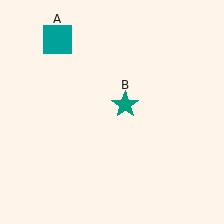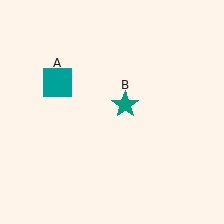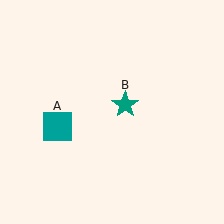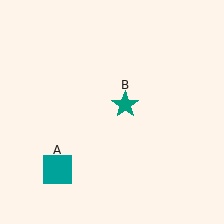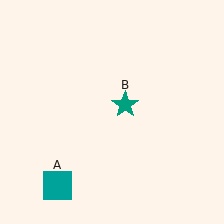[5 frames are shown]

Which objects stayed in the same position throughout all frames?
Teal star (object B) remained stationary.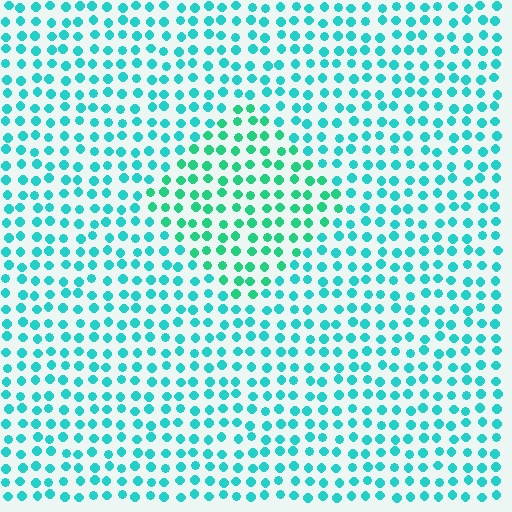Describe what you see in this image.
The image is filled with small cyan elements in a uniform arrangement. A diamond-shaped region is visible where the elements are tinted to a slightly different hue, forming a subtle color boundary.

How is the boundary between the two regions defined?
The boundary is defined purely by a slight shift in hue (about 25 degrees). Spacing, size, and orientation are identical on both sides.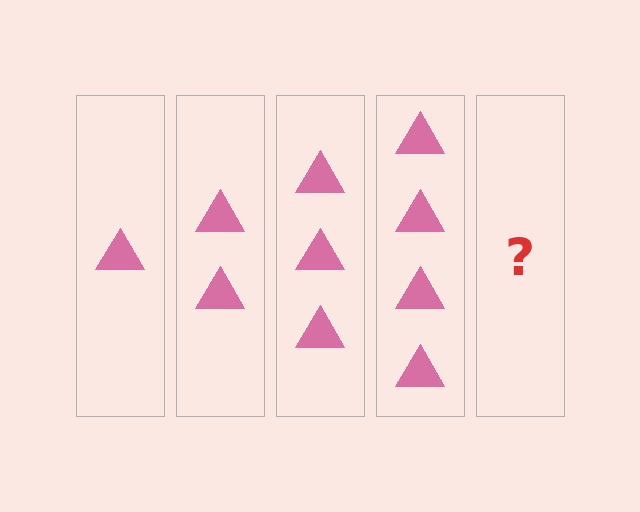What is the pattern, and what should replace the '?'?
The pattern is that each step adds one more triangle. The '?' should be 5 triangles.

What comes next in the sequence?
The next element should be 5 triangles.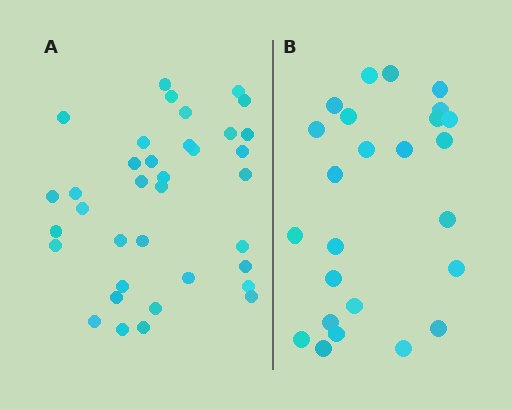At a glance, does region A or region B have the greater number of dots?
Region A (the left region) has more dots.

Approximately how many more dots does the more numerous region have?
Region A has roughly 12 or so more dots than region B.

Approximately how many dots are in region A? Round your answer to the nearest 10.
About 40 dots. (The exact count is 36, which rounds to 40.)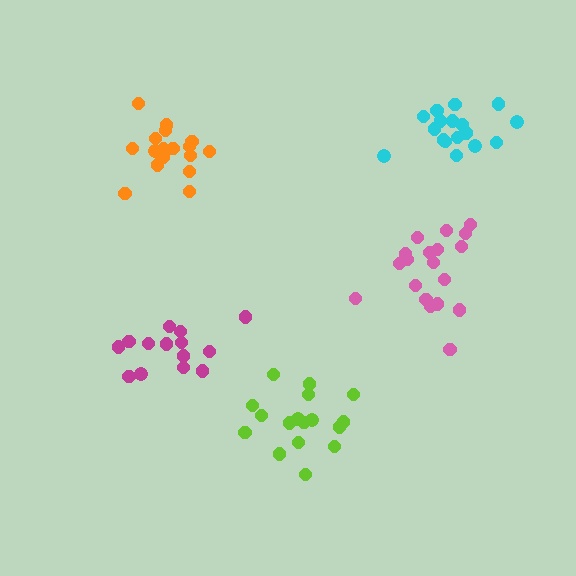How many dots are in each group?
Group 1: 17 dots, Group 2: 17 dots, Group 3: 14 dots, Group 4: 17 dots, Group 5: 19 dots (84 total).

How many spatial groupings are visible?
There are 5 spatial groupings.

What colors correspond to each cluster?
The clusters are colored: lime, orange, magenta, cyan, pink.